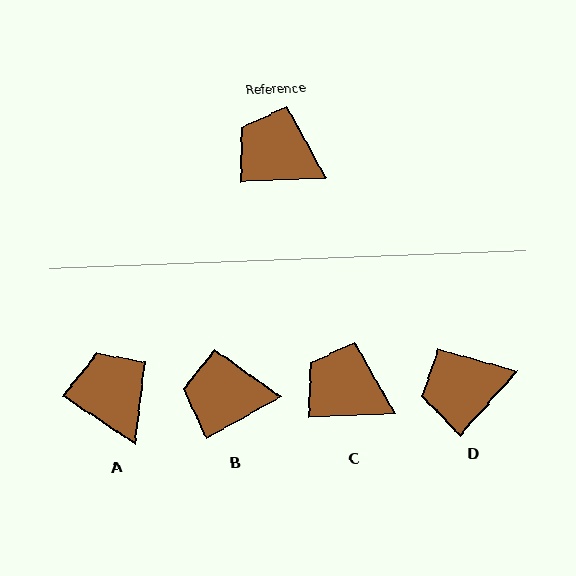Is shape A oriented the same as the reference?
No, it is off by about 36 degrees.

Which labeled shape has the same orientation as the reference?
C.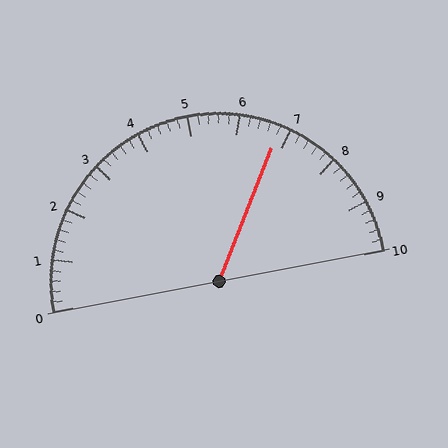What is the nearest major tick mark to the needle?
The nearest major tick mark is 7.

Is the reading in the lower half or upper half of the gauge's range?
The reading is in the upper half of the range (0 to 10).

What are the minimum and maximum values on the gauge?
The gauge ranges from 0 to 10.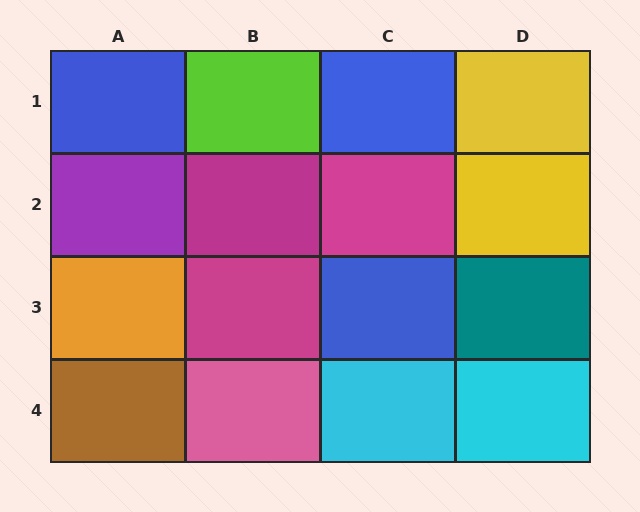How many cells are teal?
1 cell is teal.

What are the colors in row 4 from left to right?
Brown, pink, cyan, cyan.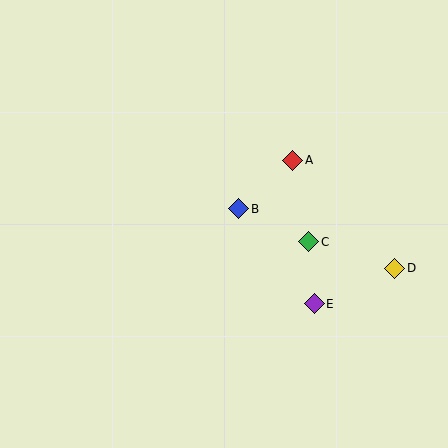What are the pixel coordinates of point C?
Point C is at (309, 242).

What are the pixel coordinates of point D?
Point D is at (395, 268).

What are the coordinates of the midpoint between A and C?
The midpoint between A and C is at (301, 201).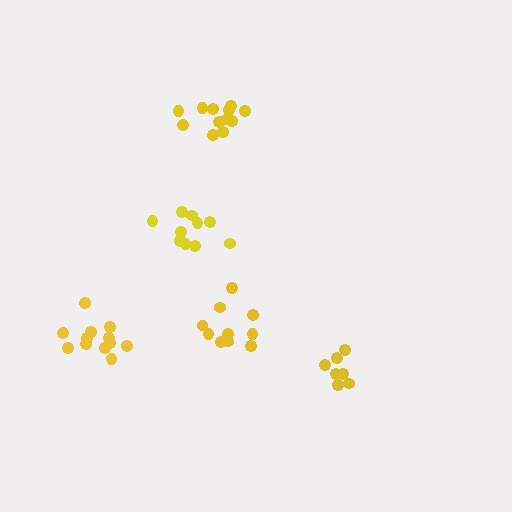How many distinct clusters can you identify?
There are 5 distinct clusters.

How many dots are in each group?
Group 1: 12 dots, Group 2: 10 dots, Group 3: 10 dots, Group 4: 7 dots, Group 5: 12 dots (51 total).